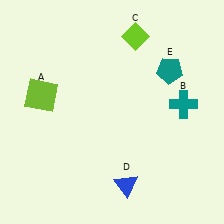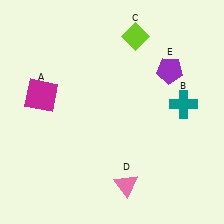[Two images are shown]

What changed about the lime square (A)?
In Image 1, A is lime. In Image 2, it changed to magenta.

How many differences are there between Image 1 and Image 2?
There are 3 differences between the two images.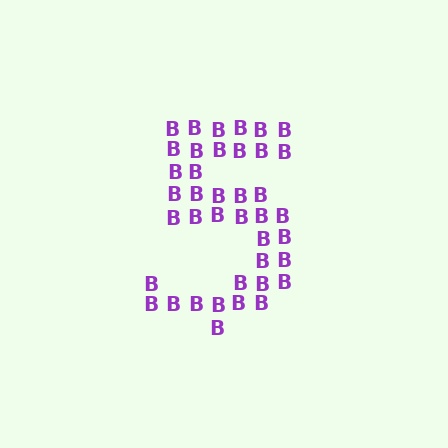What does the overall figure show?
The overall figure shows the digit 5.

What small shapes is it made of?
It is made of small letter B's.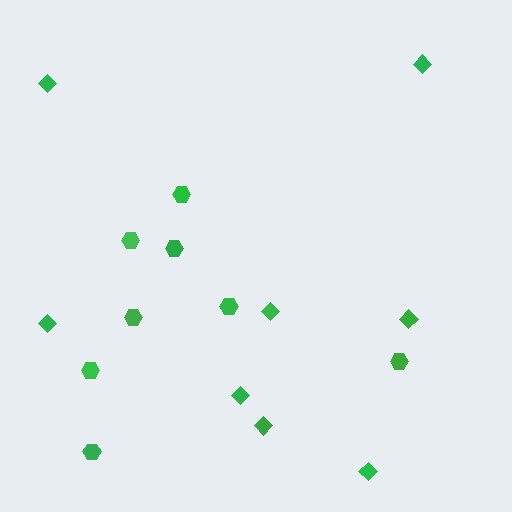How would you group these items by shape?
There are 2 groups: one group of diamonds (8) and one group of hexagons (8).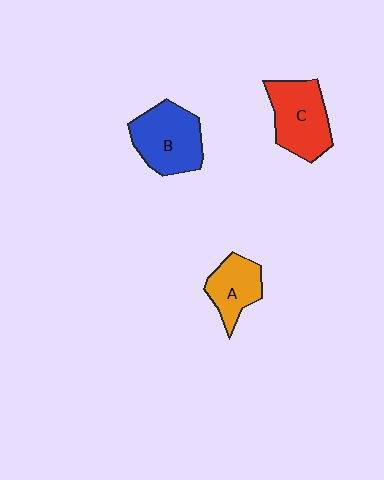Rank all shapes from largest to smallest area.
From largest to smallest: B (blue), C (red), A (orange).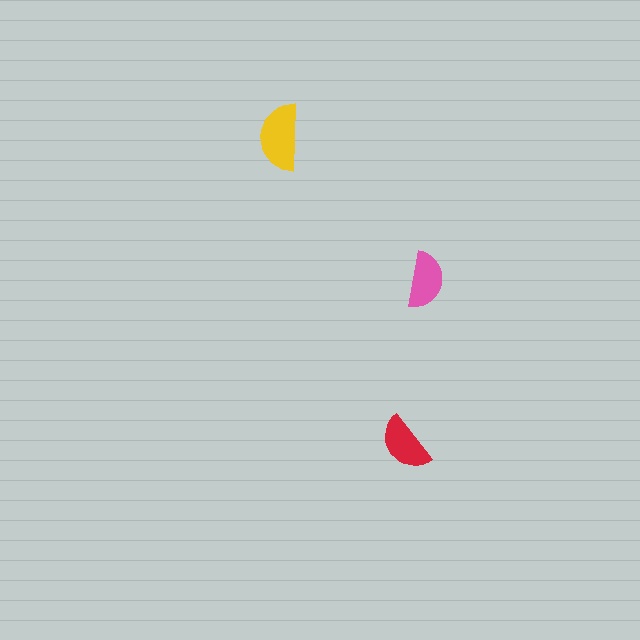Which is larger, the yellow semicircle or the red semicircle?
The yellow one.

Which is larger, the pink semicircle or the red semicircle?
The red one.